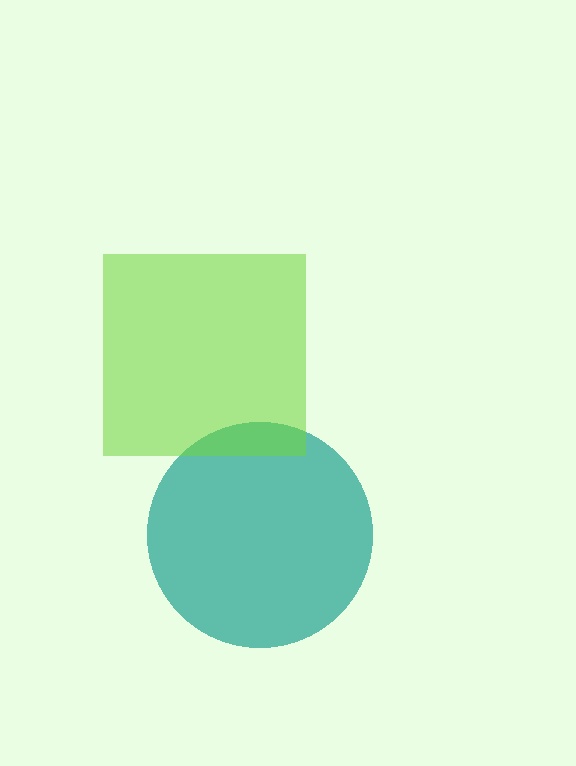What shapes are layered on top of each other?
The layered shapes are: a teal circle, a lime square.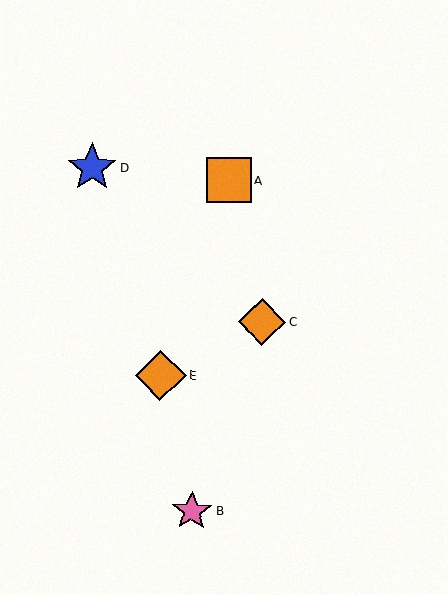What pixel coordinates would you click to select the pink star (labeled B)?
Click at (192, 511) to select the pink star B.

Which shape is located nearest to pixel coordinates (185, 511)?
The pink star (labeled B) at (192, 511) is nearest to that location.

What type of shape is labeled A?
Shape A is an orange square.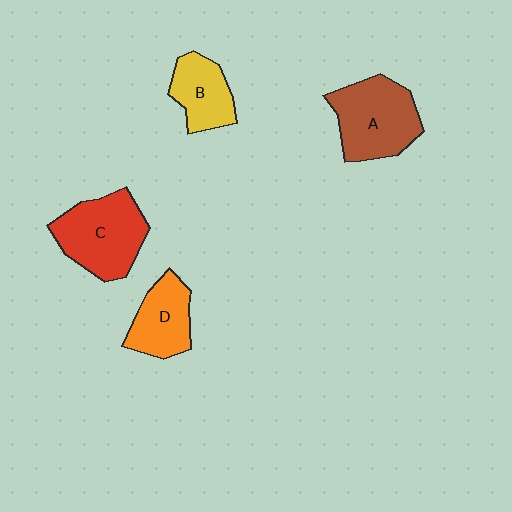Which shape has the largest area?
Shape C (red).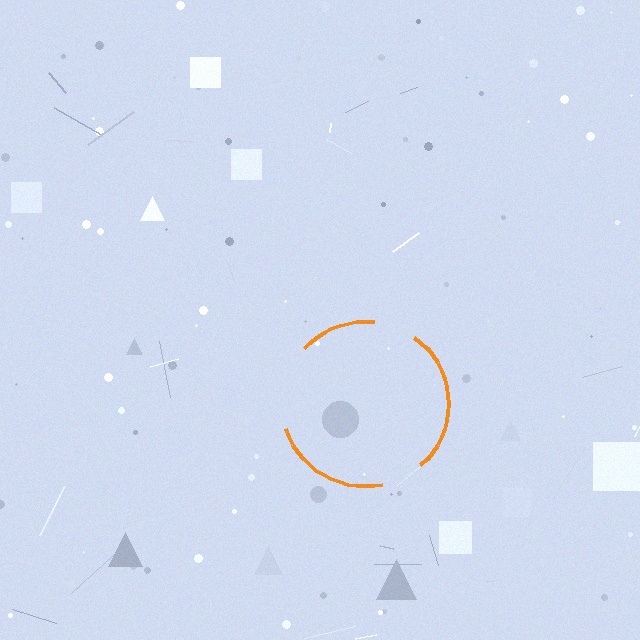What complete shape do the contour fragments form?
The contour fragments form a circle.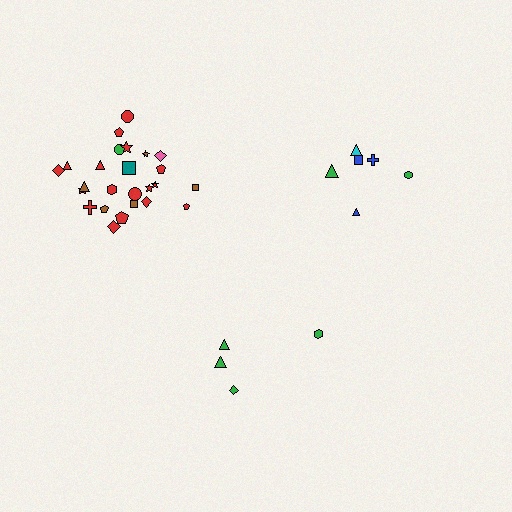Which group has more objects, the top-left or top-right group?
The top-left group.